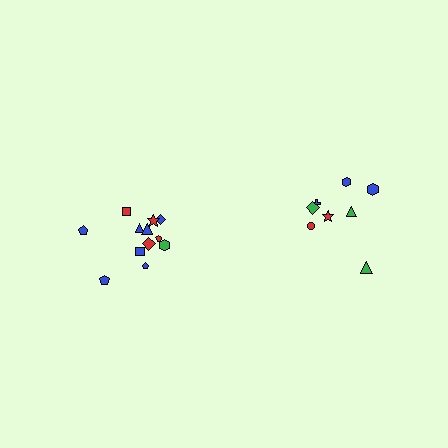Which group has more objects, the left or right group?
The left group.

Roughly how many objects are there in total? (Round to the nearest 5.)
Roughly 20 objects in total.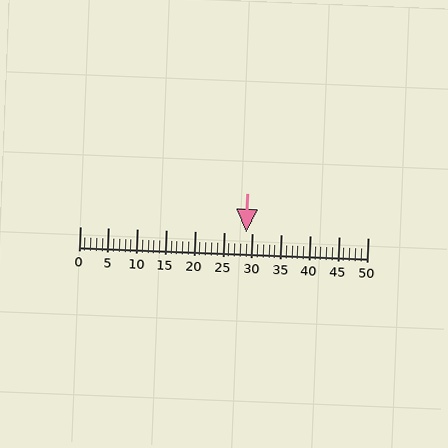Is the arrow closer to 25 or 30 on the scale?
The arrow is closer to 30.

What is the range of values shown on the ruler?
The ruler shows values from 0 to 50.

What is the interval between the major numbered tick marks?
The major tick marks are spaced 5 units apart.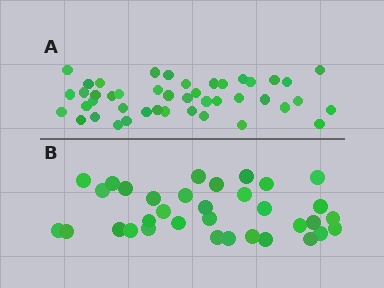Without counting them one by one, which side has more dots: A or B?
Region A (the top region) has more dots.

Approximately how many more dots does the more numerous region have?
Region A has roughly 10 or so more dots than region B.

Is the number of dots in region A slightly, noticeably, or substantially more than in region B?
Region A has noticeably more, but not dramatically so. The ratio is roughly 1.3 to 1.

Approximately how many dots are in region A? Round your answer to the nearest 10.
About 40 dots. (The exact count is 44, which rounds to 40.)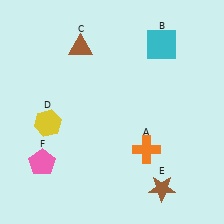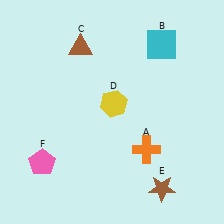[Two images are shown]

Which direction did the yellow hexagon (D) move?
The yellow hexagon (D) moved right.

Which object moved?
The yellow hexagon (D) moved right.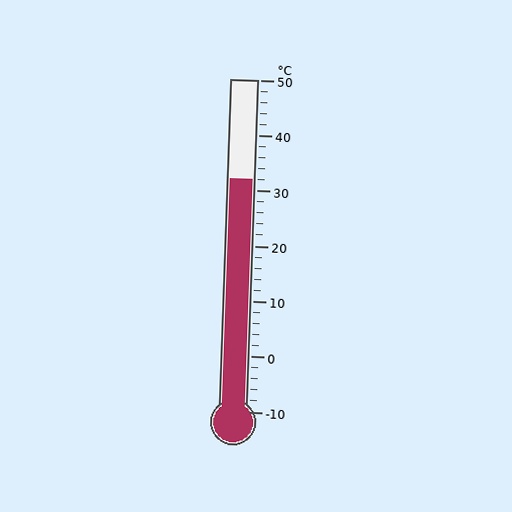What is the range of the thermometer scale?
The thermometer scale ranges from -10°C to 50°C.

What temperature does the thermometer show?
The thermometer shows approximately 32°C.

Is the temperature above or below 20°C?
The temperature is above 20°C.